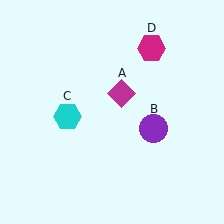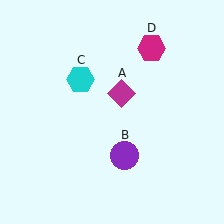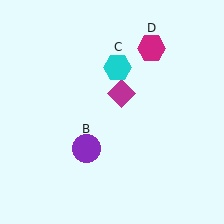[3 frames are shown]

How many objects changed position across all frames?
2 objects changed position: purple circle (object B), cyan hexagon (object C).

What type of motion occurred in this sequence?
The purple circle (object B), cyan hexagon (object C) rotated clockwise around the center of the scene.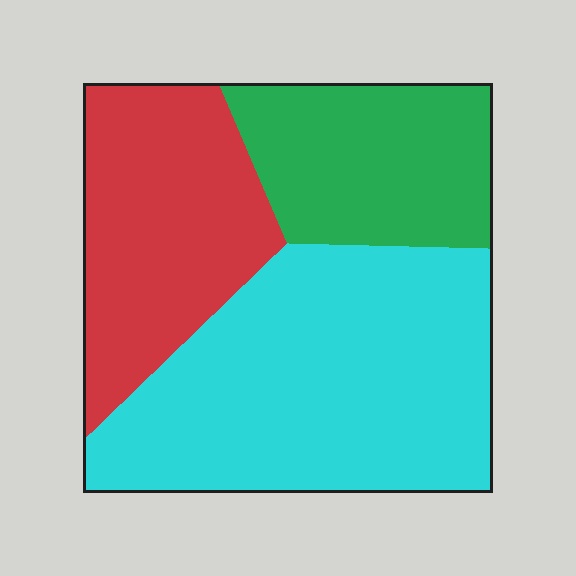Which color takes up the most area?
Cyan, at roughly 50%.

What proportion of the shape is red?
Red covers about 30% of the shape.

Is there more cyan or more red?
Cyan.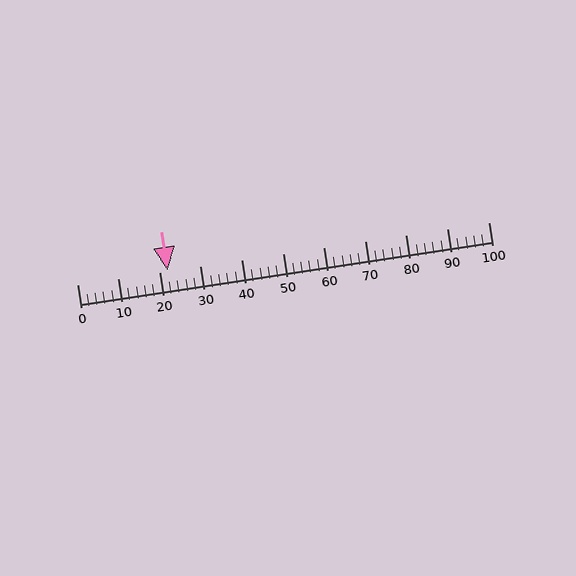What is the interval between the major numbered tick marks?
The major tick marks are spaced 10 units apart.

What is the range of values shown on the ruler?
The ruler shows values from 0 to 100.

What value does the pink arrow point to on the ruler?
The pink arrow points to approximately 22.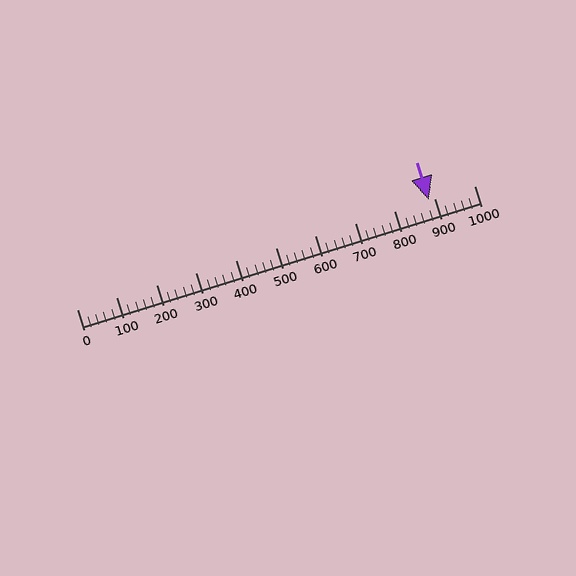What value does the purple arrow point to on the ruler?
The purple arrow points to approximately 885.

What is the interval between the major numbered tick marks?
The major tick marks are spaced 100 units apart.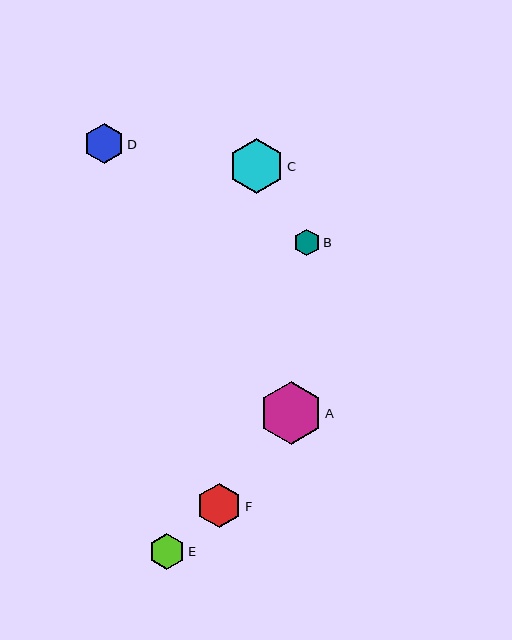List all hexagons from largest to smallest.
From largest to smallest: A, C, F, D, E, B.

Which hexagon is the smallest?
Hexagon B is the smallest with a size of approximately 27 pixels.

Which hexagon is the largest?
Hexagon A is the largest with a size of approximately 63 pixels.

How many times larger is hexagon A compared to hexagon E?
Hexagon A is approximately 1.8 times the size of hexagon E.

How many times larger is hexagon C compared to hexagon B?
Hexagon C is approximately 2.1 times the size of hexagon B.